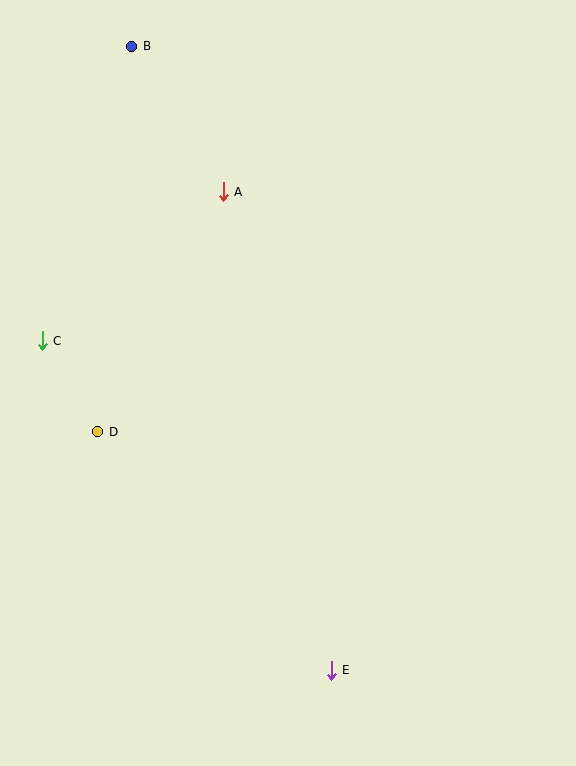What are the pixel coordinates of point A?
Point A is at (223, 192).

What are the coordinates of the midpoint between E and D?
The midpoint between E and D is at (214, 551).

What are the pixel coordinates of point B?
Point B is at (132, 46).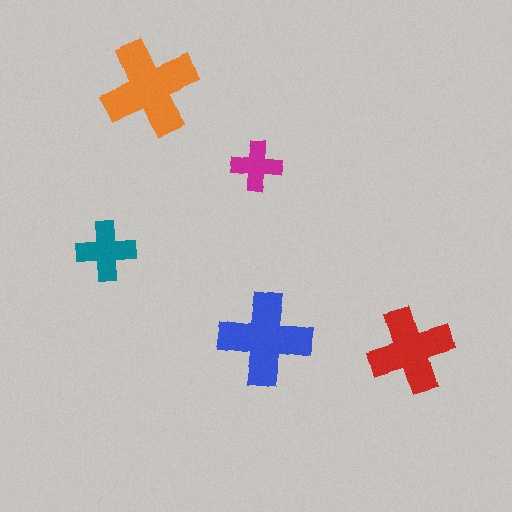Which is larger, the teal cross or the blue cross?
The blue one.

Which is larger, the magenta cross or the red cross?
The red one.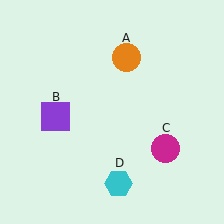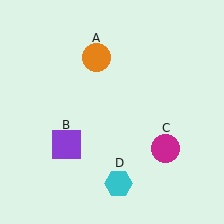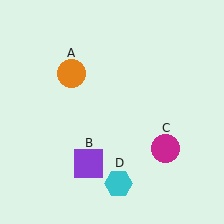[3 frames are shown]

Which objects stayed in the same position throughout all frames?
Magenta circle (object C) and cyan hexagon (object D) remained stationary.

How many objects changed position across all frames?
2 objects changed position: orange circle (object A), purple square (object B).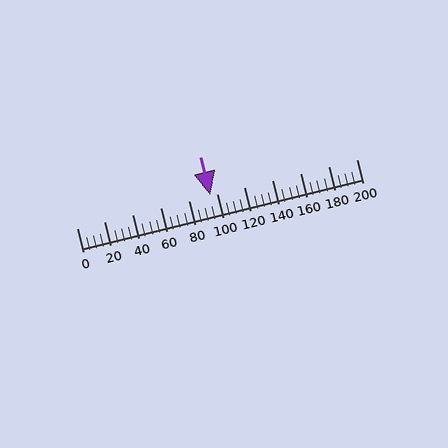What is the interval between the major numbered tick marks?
The major tick marks are spaced 20 units apart.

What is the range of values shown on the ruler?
The ruler shows values from 0 to 200.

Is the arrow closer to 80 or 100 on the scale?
The arrow is closer to 100.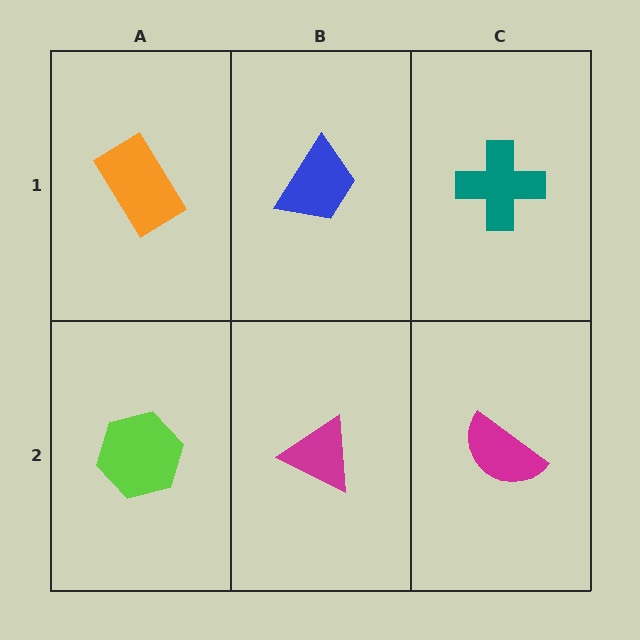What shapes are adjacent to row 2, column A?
An orange rectangle (row 1, column A), a magenta triangle (row 2, column B).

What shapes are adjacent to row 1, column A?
A lime hexagon (row 2, column A), a blue trapezoid (row 1, column B).